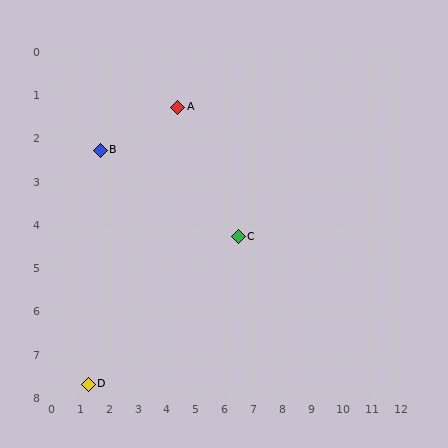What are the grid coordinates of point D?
Point D is at approximately (1.3, 7.7).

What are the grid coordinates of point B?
Point B is at approximately (1.7, 2.3).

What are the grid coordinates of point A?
Point A is at approximately (4.4, 1.3).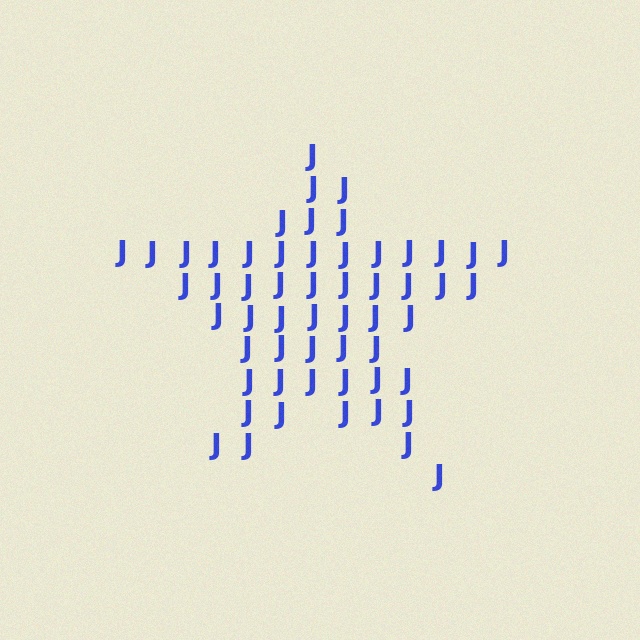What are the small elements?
The small elements are letter J's.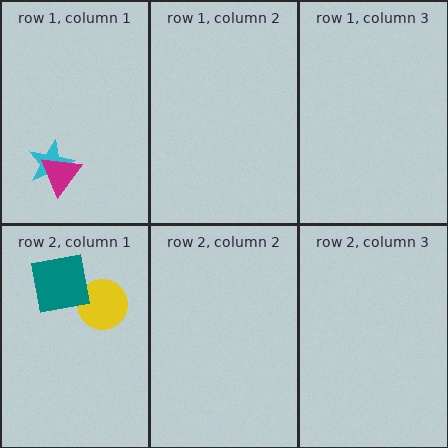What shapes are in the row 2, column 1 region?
The yellow circle, the teal square.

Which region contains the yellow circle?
The row 2, column 1 region.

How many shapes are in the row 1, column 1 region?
2.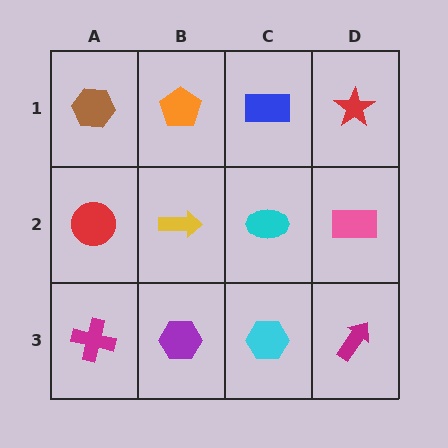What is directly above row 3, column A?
A red circle.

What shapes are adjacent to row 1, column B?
A yellow arrow (row 2, column B), a brown hexagon (row 1, column A), a blue rectangle (row 1, column C).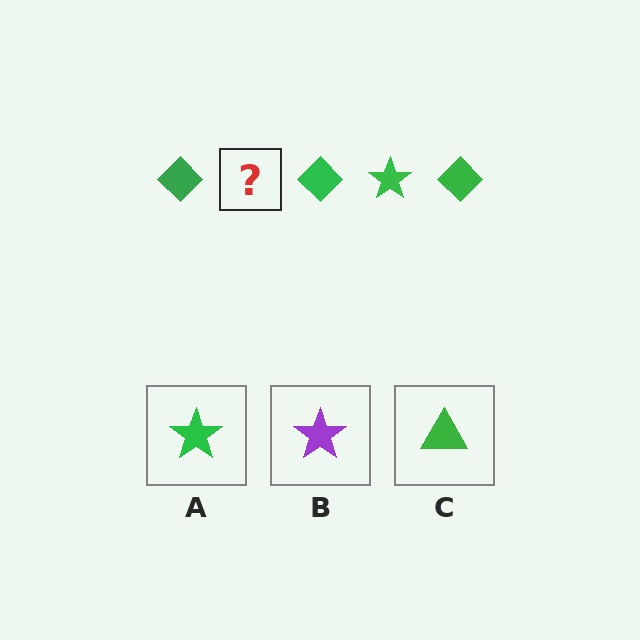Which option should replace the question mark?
Option A.